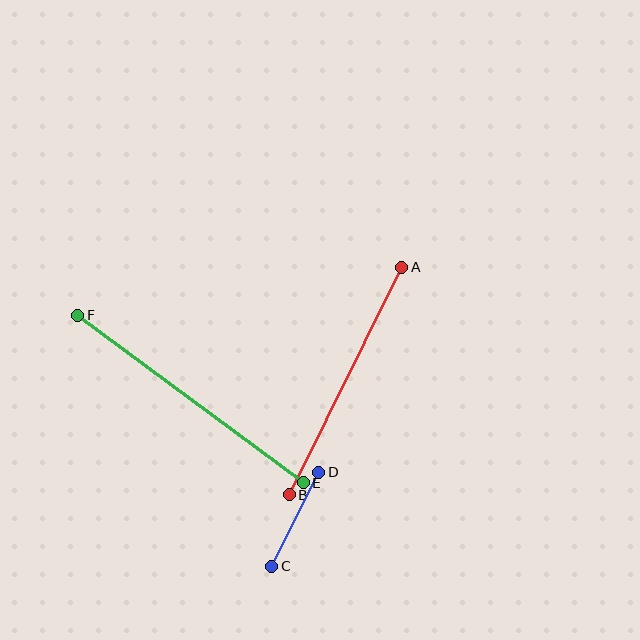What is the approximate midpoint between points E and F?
The midpoint is at approximately (190, 399) pixels.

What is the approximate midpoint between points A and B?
The midpoint is at approximately (346, 381) pixels.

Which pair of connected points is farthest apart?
Points E and F are farthest apart.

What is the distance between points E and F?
The distance is approximately 281 pixels.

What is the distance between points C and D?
The distance is approximately 105 pixels.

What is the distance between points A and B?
The distance is approximately 254 pixels.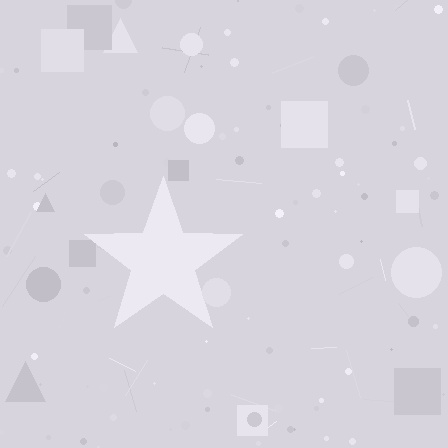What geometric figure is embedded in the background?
A star is embedded in the background.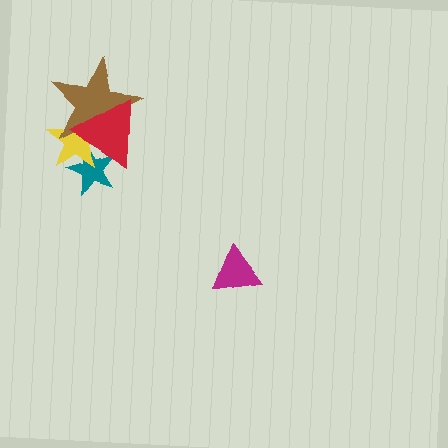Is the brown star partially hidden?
Yes, it is partially covered by another shape.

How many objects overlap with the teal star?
3 objects overlap with the teal star.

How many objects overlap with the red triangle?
3 objects overlap with the red triangle.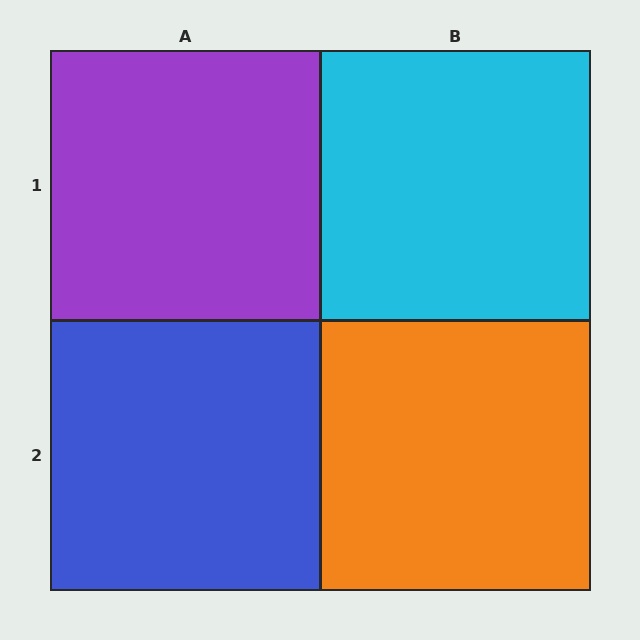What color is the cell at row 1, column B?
Cyan.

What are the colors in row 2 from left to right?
Blue, orange.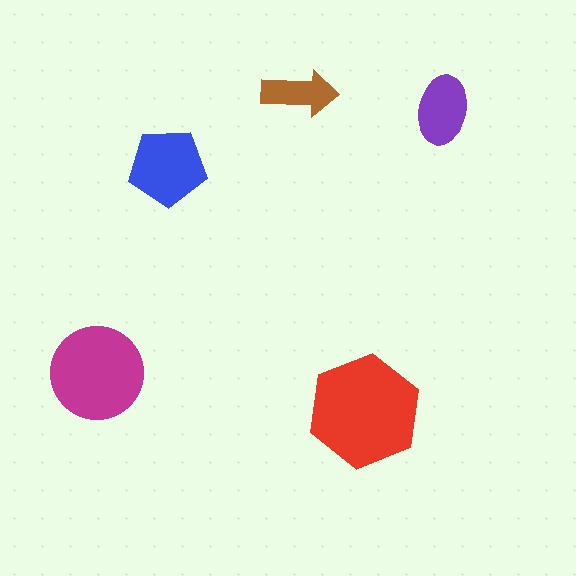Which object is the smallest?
The brown arrow.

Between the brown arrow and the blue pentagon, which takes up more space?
The blue pentagon.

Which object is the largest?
The red hexagon.